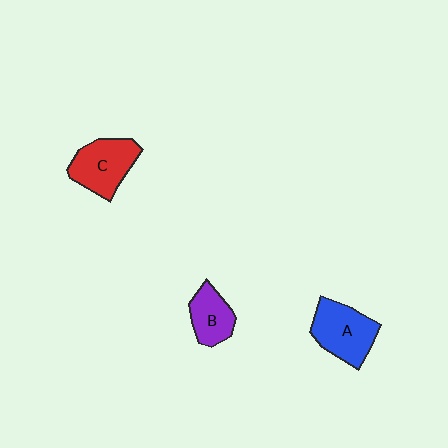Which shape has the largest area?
Shape A (blue).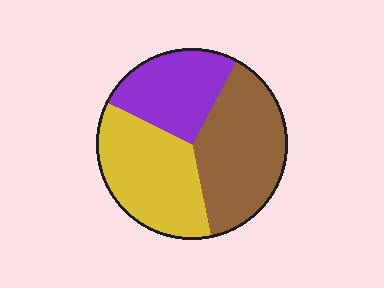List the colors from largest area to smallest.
From largest to smallest: brown, yellow, purple.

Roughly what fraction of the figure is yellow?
Yellow covers around 35% of the figure.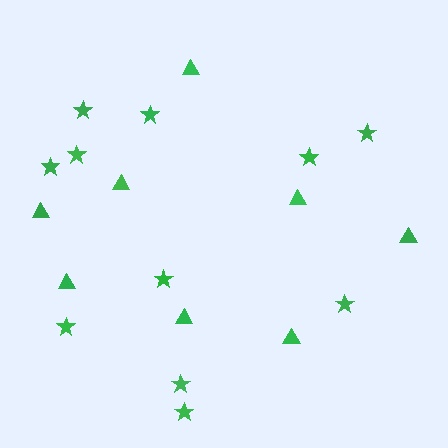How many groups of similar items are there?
There are 2 groups: one group of triangles (8) and one group of stars (11).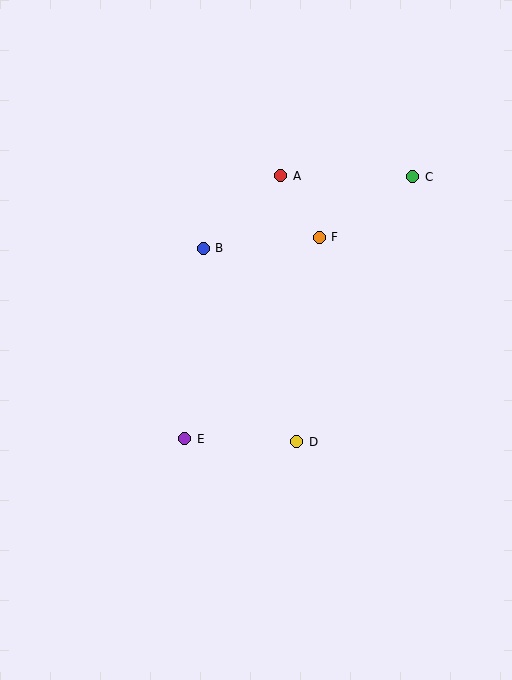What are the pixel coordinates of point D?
Point D is at (297, 442).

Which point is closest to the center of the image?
Point B at (203, 248) is closest to the center.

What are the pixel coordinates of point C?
Point C is at (413, 177).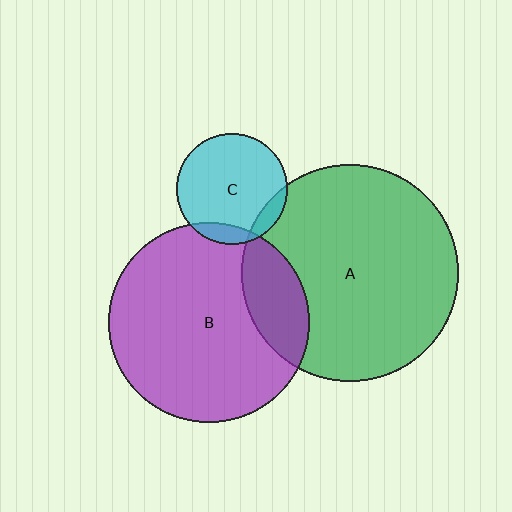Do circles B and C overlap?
Yes.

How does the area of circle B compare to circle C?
Approximately 3.3 times.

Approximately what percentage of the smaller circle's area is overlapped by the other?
Approximately 10%.